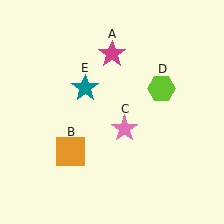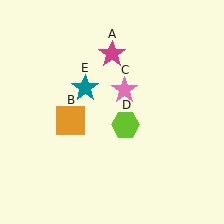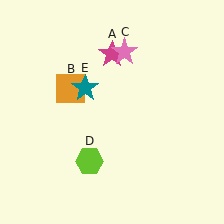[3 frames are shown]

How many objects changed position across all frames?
3 objects changed position: orange square (object B), pink star (object C), lime hexagon (object D).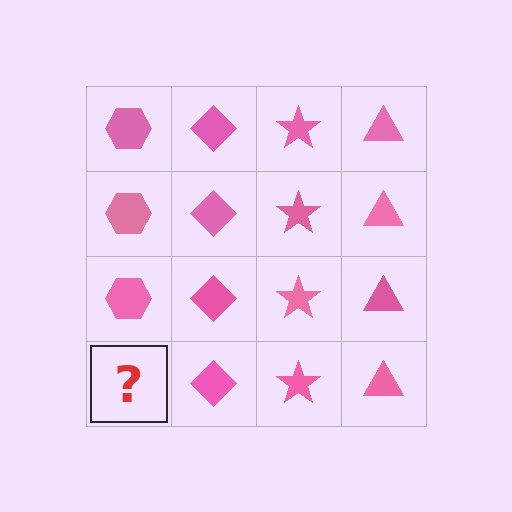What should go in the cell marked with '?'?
The missing cell should contain a pink hexagon.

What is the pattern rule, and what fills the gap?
The rule is that each column has a consistent shape. The gap should be filled with a pink hexagon.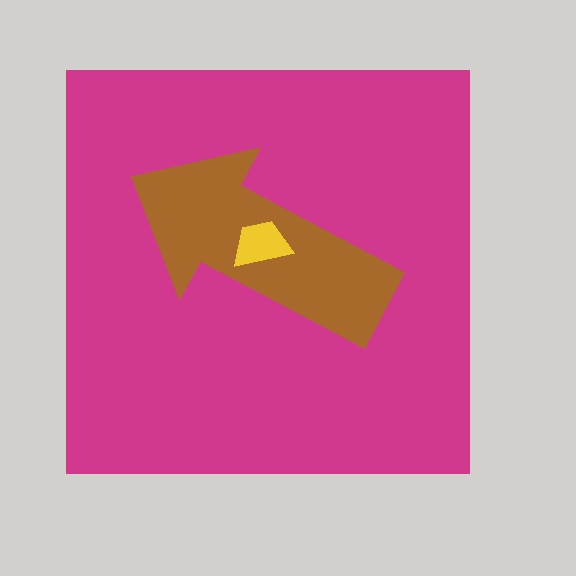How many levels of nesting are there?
3.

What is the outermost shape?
The magenta square.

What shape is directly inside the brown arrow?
The yellow trapezoid.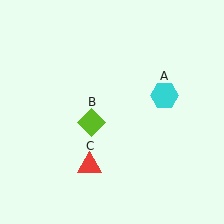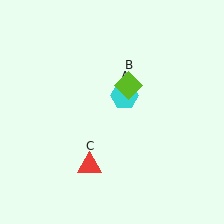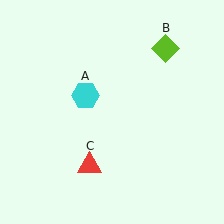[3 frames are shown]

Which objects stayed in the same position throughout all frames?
Red triangle (object C) remained stationary.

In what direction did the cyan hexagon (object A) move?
The cyan hexagon (object A) moved left.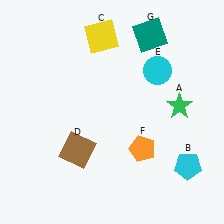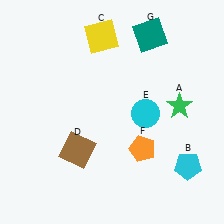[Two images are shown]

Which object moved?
The cyan circle (E) moved down.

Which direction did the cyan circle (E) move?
The cyan circle (E) moved down.